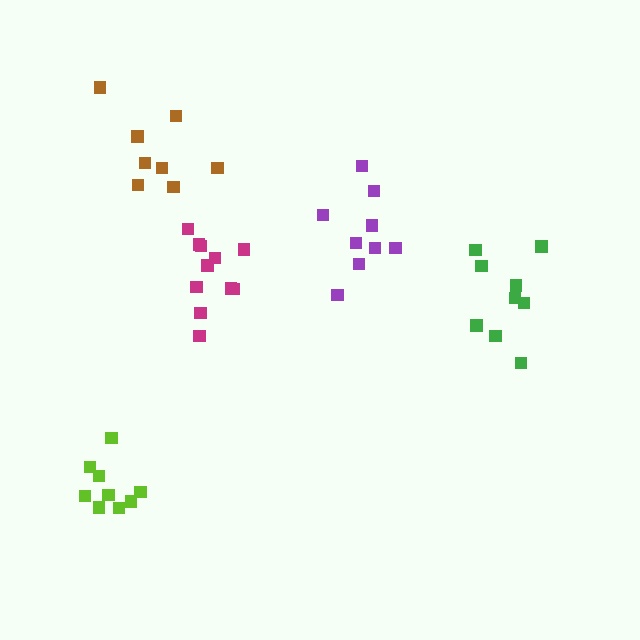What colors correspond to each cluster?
The clusters are colored: brown, magenta, lime, green, purple.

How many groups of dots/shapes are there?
There are 5 groups.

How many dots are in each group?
Group 1: 8 dots, Group 2: 11 dots, Group 3: 9 dots, Group 4: 9 dots, Group 5: 9 dots (46 total).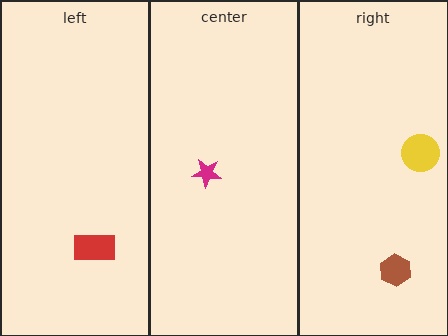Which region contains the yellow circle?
The right region.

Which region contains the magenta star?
The center region.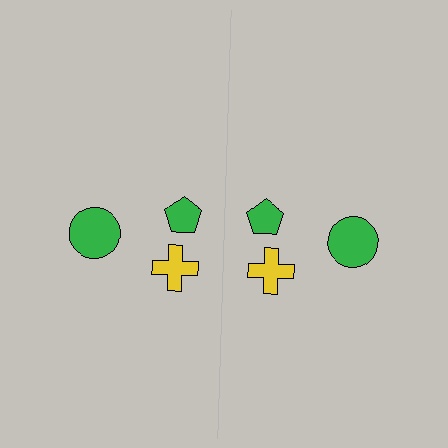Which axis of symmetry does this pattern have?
The pattern has a vertical axis of symmetry running through the center of the image.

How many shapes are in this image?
There are 6 shapes in this image.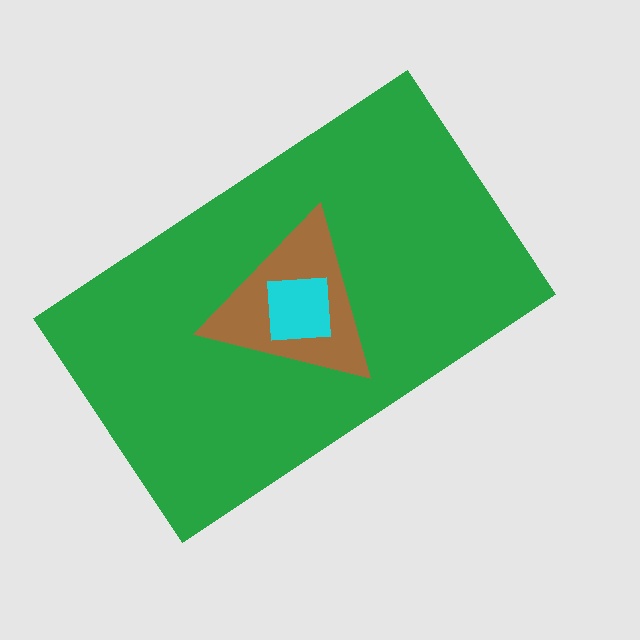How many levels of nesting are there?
3.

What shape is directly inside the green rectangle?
The brown triangle.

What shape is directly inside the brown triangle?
The cyan square.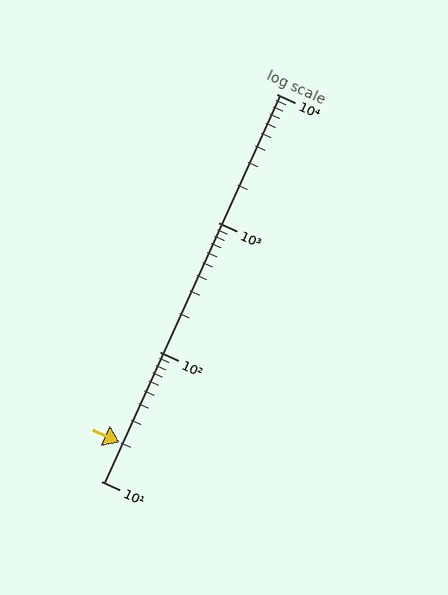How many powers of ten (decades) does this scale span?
The scale spans 3 decades, from 10 to 10000.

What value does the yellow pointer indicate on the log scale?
The pointer indicates approximately 20.